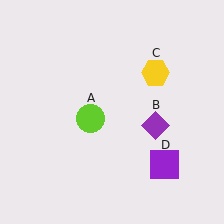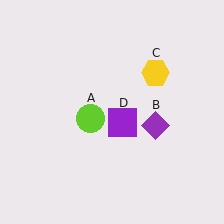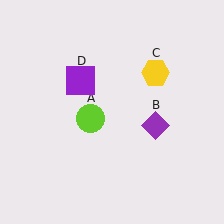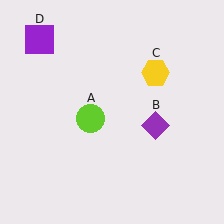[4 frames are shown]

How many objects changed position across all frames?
1 object changed position: purple square (object D).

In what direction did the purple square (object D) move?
The purple square (object D) moved up and to the left.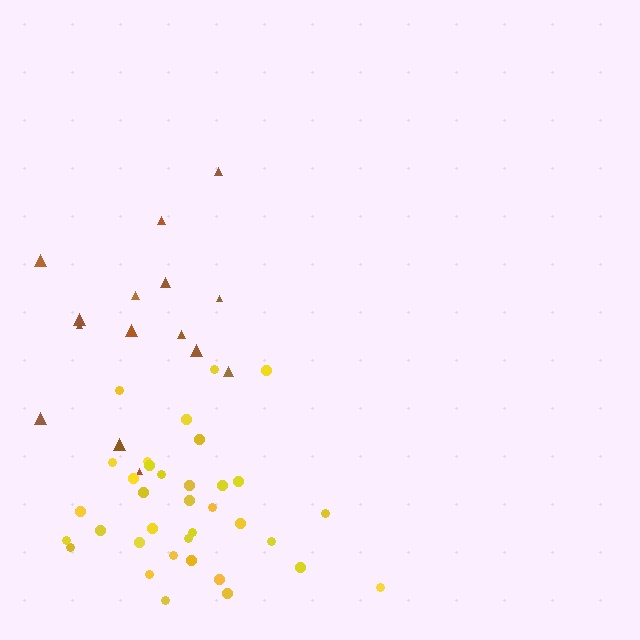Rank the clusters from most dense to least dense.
yellow, brown.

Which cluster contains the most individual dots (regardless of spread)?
Yellow (35).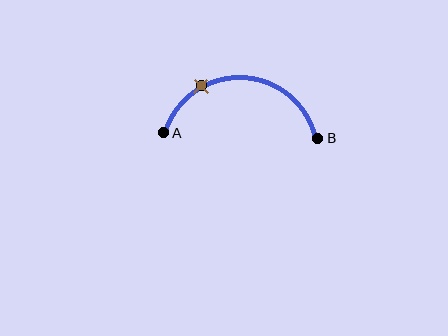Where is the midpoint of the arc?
The arc midpoint is the point on the curve farthest from the straight line joining A and B. It sits above that line.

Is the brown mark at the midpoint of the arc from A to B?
No. The brown mark lies on the arc but is closer to endpoint A. The arc midpoint would be at the point on the curve equidistant along the arc from both A and B.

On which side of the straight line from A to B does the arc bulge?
The arc bulges above the straight line connecting A and B.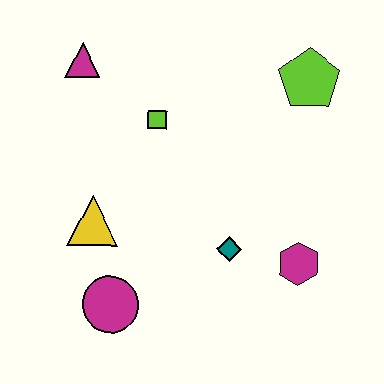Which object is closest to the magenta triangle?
The lime square is closest to the magenta triangle.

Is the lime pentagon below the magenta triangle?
Yes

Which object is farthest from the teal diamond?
The magenta triangle is farthest from the teal diamond.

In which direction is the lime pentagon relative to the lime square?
The lime pentagon is to the right of the lime square.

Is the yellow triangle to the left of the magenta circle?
Yes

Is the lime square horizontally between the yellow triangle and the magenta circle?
No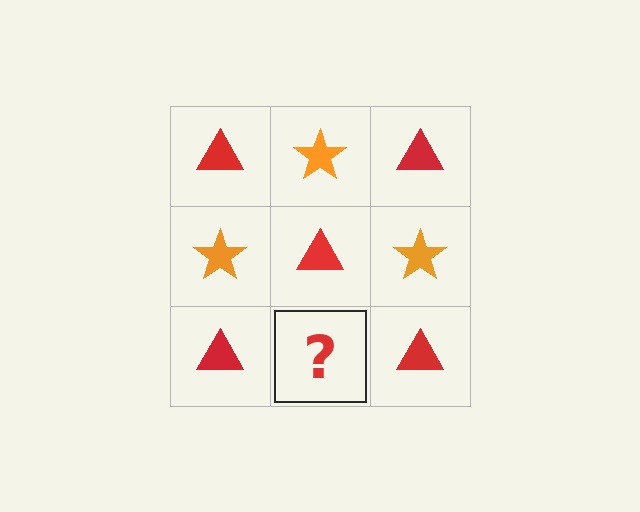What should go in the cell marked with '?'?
The missing cell should contain an orange star.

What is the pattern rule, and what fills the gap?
The rule is that it alternates red triangle and orange star in a checkerboard pattern. The gap should be filled with an orange star.